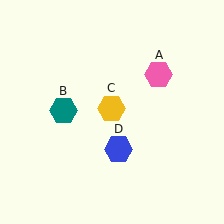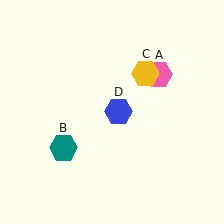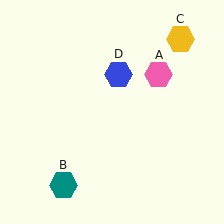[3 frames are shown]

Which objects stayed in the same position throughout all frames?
Pink hexagon (object A) remained stationary.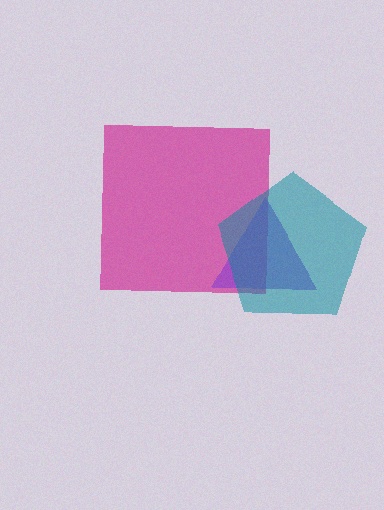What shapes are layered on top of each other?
The layered shapes are: a magenta square, a purple triangle, a teal pentagon.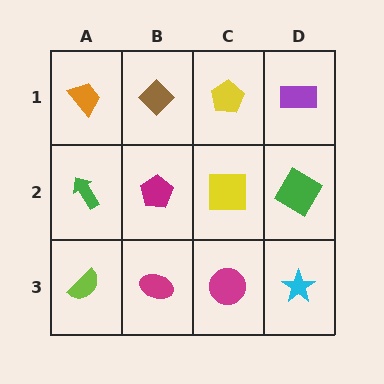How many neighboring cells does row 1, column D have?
2.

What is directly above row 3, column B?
A magenta pentagon.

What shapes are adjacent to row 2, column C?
A yellow pentagon (row 1, column C), a magenta circle (row 3, column C), a magenta pentagon (row 2, column B), a green diamond (row 2, column D).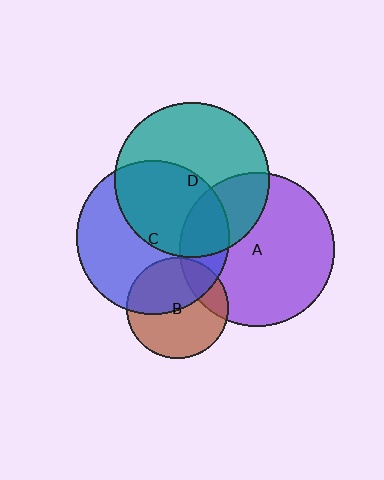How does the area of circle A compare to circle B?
Approximately 2.3 times.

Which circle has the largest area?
Circle D (teal).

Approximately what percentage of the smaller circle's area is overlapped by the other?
Approximately 45%.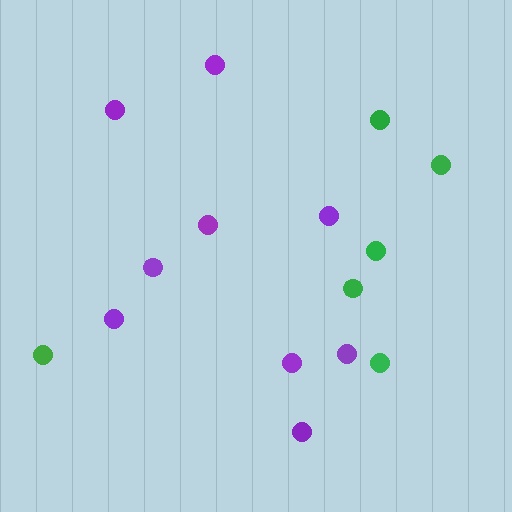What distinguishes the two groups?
There are 2 groups: one group of green circles (6) and one group of purple circles (9).